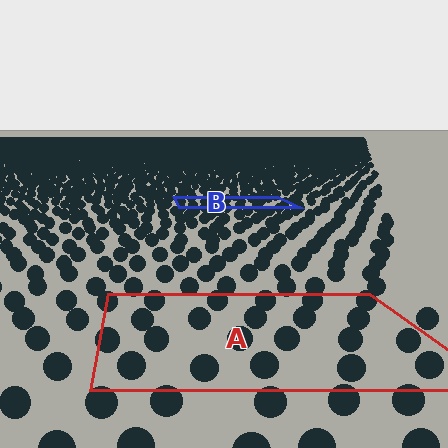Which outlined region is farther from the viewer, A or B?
Region B is farther from the viewer — the texture elements inside it appear smaller and more densely packed.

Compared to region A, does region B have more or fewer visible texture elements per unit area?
Region B has more texture elements per unit area — they are packed more densely because it is farther away.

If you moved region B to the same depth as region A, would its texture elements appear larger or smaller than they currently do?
They would appear larger. At a closer depth, the same texture elements are projected at a bigger on-screen size.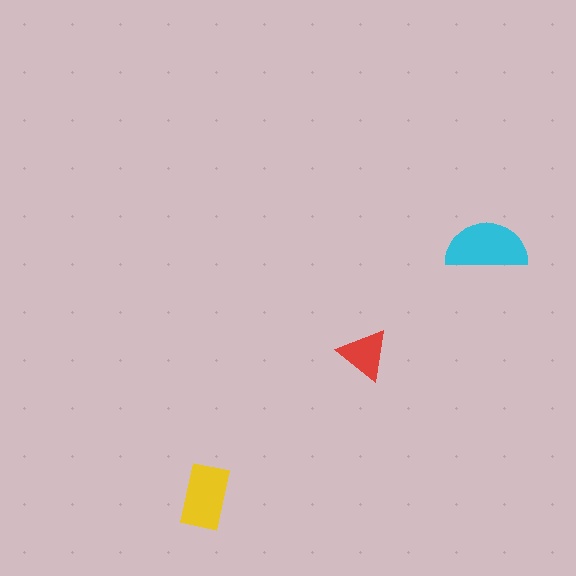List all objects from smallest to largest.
The red triangle, the yellow rectangle, the cyan semicircle.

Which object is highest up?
The cyan semicircle is topmost.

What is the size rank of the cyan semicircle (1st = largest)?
1st.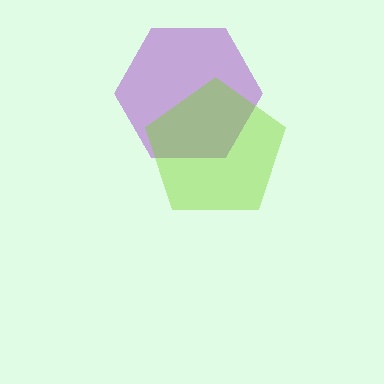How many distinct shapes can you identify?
There are 2 distinct shapes: a purple hexagon, a lime pentagon.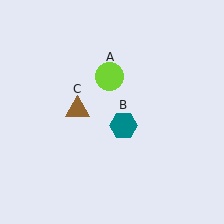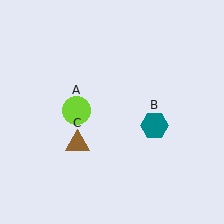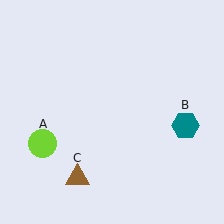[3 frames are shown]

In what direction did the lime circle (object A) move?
The lime circle (object A) moved down and to the left.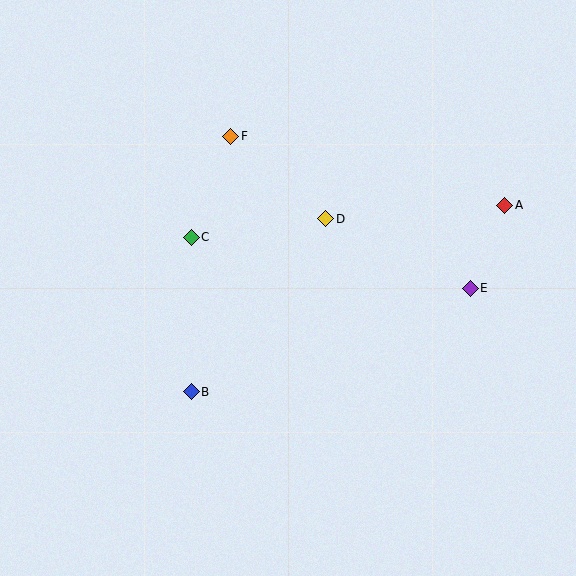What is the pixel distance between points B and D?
The distance between B and D is 219 pixels.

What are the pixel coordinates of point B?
Point B is at (191, 392).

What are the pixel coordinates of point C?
Point C is at (191, 237).